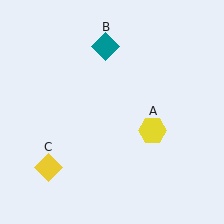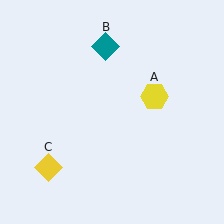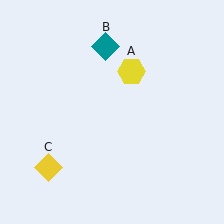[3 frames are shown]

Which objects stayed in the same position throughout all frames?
Teal diamond (object B) and yellow diamond (object C) remained stationary.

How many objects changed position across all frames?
1 object changed position: yellow hexagon (object A).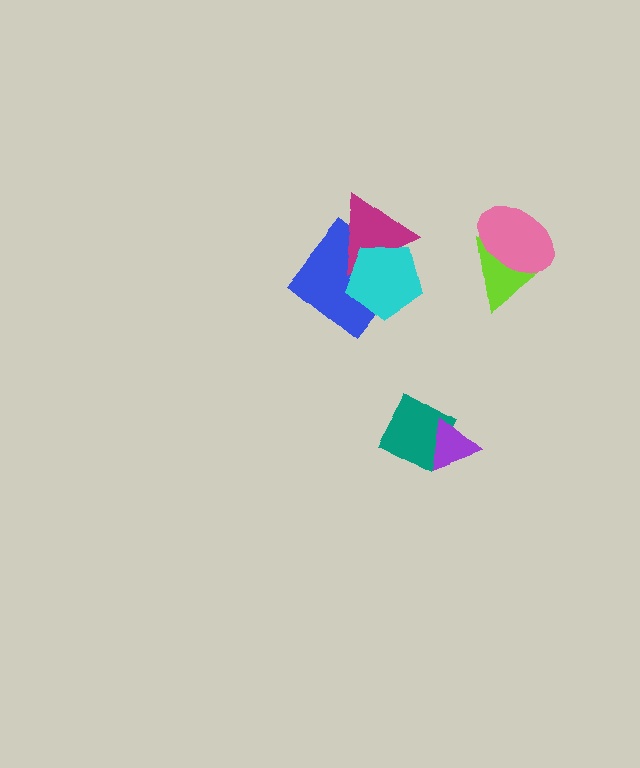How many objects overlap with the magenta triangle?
2 objects overlap with the magenta triangle.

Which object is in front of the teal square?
The purple triangle is in front of the teal square.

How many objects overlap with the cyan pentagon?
2 objects overlap with the cyan pentagon.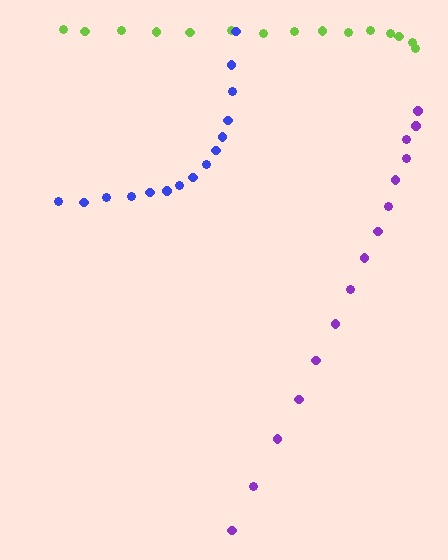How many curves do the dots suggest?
There are 3 distinct paths.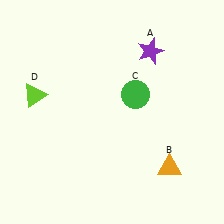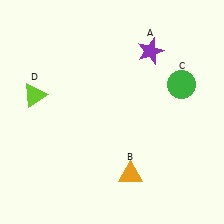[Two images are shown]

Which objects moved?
The objects that moved are: the orange triangle (B), the green circle (C).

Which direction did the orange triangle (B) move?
The orange triangle (B) moved left.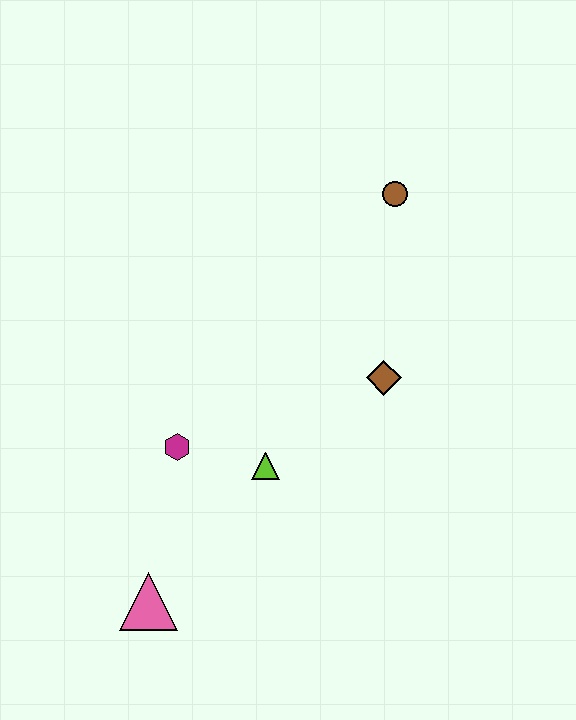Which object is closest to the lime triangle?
The magenta hexagon is closest to the lime triangle.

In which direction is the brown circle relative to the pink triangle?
The brown circle is above the pink triangle.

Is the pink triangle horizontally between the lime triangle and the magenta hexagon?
No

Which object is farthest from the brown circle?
The pink triangle is farthest from the brown circle.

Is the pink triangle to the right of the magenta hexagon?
No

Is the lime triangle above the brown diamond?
No